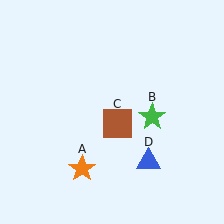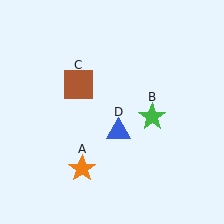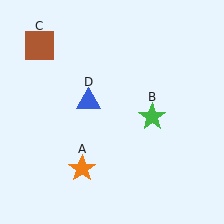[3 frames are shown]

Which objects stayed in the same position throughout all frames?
Orange star (object A) and green star (object B) remained stationary.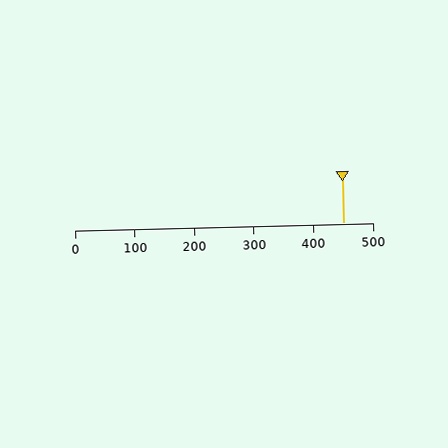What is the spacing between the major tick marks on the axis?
The major ticks are spaced 100 apart.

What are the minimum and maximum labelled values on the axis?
The axis runs from 0 to 500.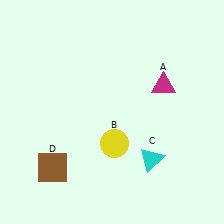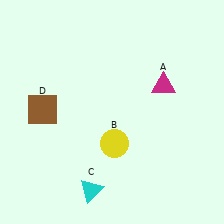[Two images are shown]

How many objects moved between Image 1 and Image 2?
2 objects moved between the two images.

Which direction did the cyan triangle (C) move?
The cyan triangle (C) moved left.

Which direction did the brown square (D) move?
The brown square (D) moved up.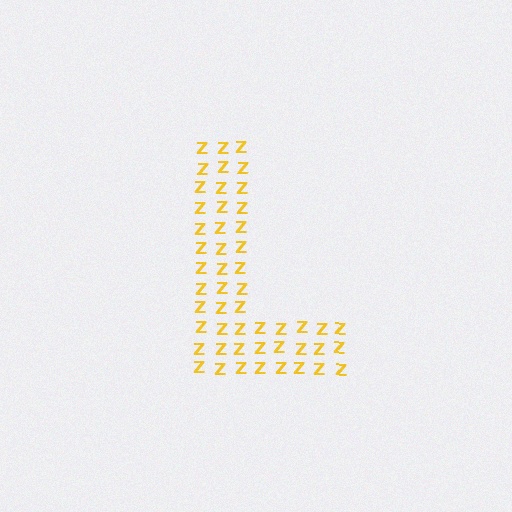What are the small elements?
The small elements are letter Z's.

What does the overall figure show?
The overall figure shows the letter L.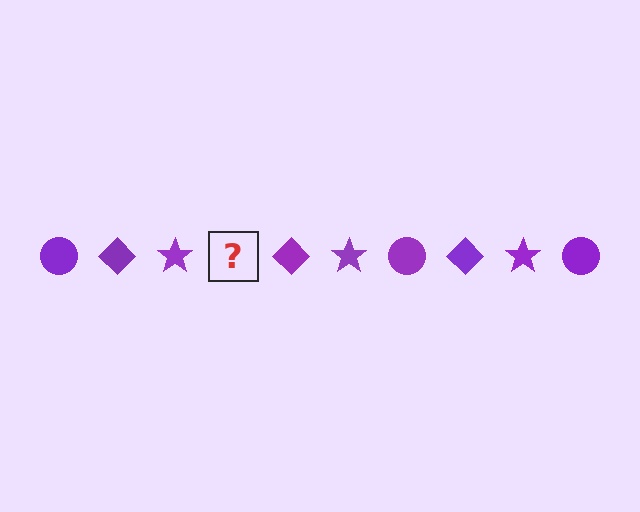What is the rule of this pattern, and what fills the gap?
The rule is that the pattern cycles through circle, diamond, star shapes in purple. The gap should be filled with a purple circle.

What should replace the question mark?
The question mark should be replaced with a purple circle.